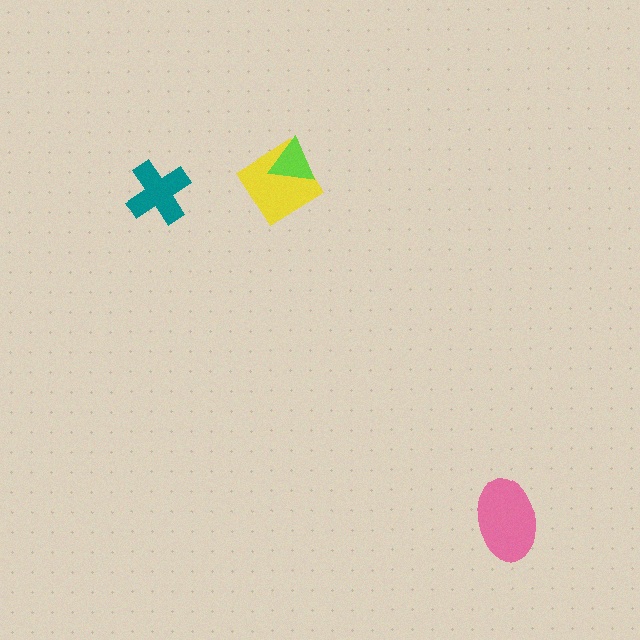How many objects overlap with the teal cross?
0 objects overlap with the teal cross.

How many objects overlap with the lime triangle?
1 object overlaps with the lime triangle.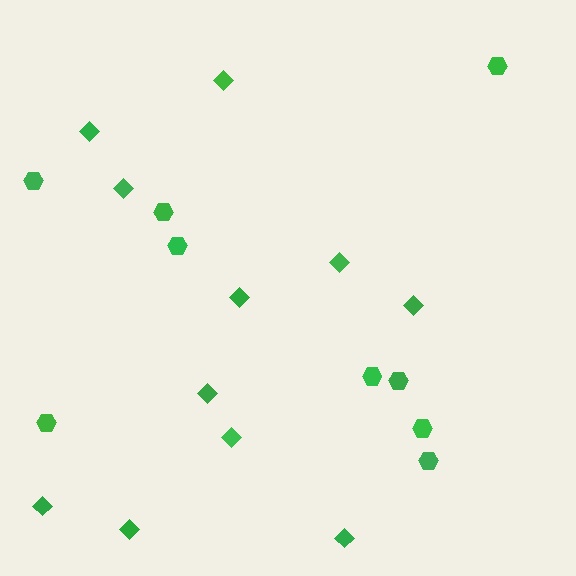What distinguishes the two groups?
There are 2 groups: one group of diamonds (11) and one group of hexagons (9).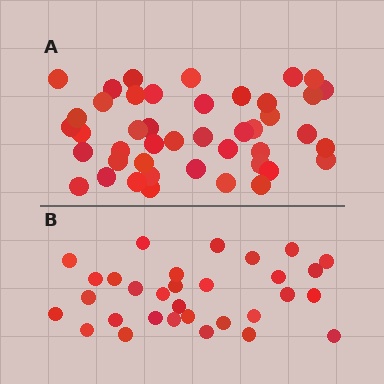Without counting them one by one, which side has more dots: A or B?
Region A (the top region) has more dots.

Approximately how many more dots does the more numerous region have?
Region A has approximately 15 more dots than region B.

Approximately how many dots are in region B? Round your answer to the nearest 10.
About 30 dots. (The exact count is 31, which rounds to 30.)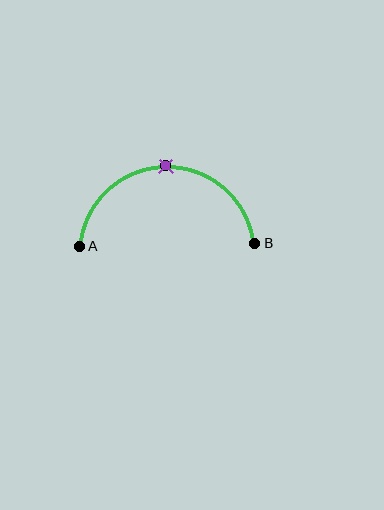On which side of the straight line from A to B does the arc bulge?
The arc bulges above the straight line connecting A and B.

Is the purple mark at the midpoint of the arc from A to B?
Yes. The purple mark lies on the arc at equal arc-length from both A and B — it is the arc midpoint.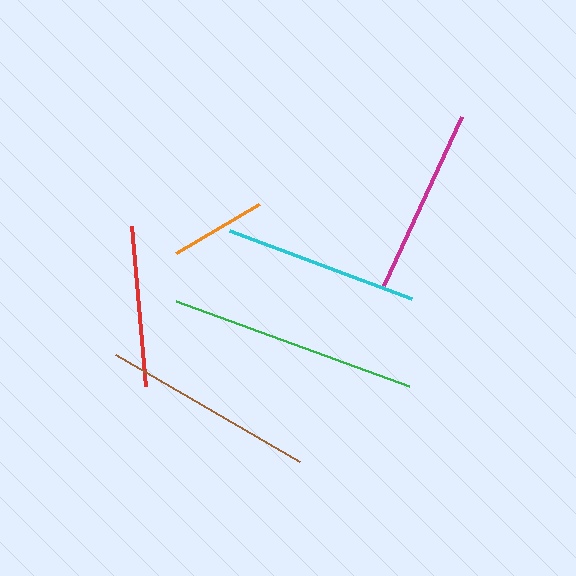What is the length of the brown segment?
The brown segment is approximately 213 pixels long.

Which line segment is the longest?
The green line is the longest at approximately 248 pixels.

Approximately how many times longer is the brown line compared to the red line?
The brown line is approximately 1.3 times the length of the red line.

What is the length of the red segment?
The red segment is approximately 160 pixels long.